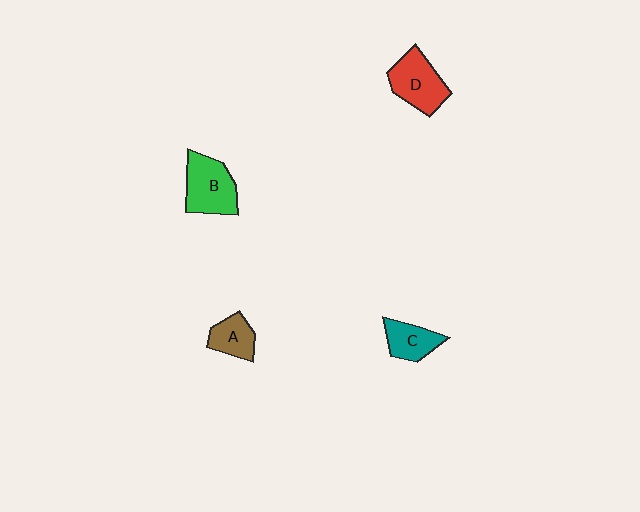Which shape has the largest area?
Shape B (green).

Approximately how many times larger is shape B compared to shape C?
Approximately 1.6 times.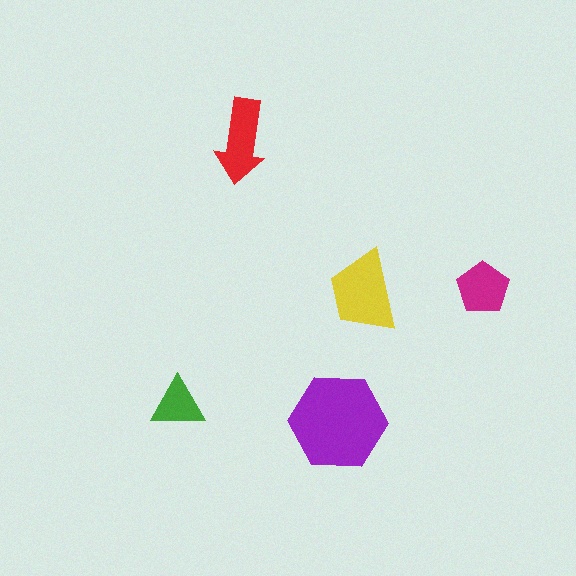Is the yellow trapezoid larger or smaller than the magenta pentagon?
Larger.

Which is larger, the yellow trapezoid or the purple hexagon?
The purple hexagon.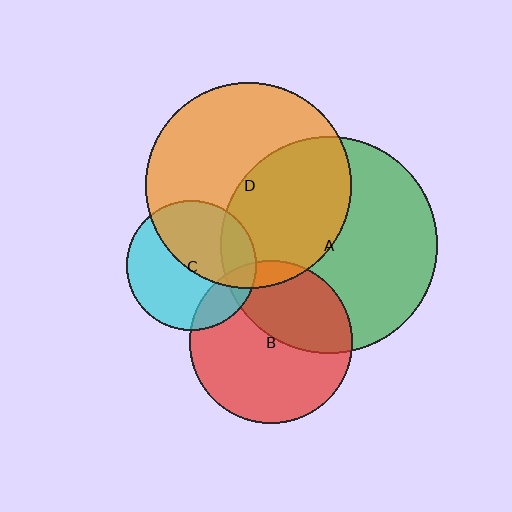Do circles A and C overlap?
Yes.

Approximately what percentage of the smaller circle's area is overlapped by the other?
Approximately 20%.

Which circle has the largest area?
Circle A (green).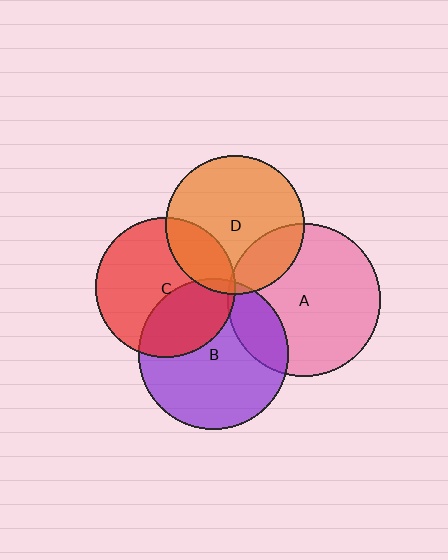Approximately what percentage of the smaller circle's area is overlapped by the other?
Approximately 20%.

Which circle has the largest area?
Circle A (pink).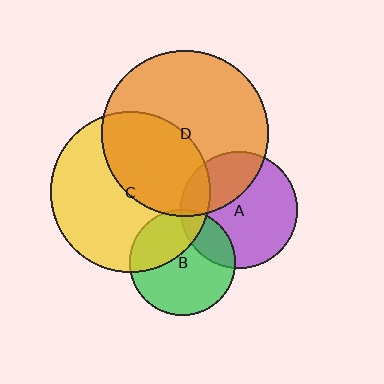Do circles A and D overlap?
Yes.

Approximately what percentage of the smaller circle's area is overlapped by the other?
Approximately 30%.